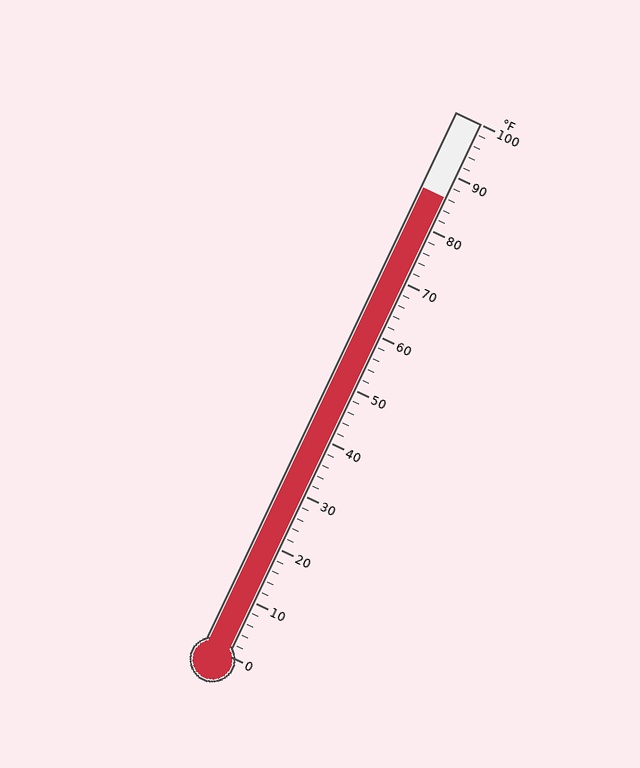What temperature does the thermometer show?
The thermometer shows approximately 86°F.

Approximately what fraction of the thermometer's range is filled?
The thermometer is filled to approximately 85% of its range.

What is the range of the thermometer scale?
The thermometer scale ranges from 0°F to 100°F.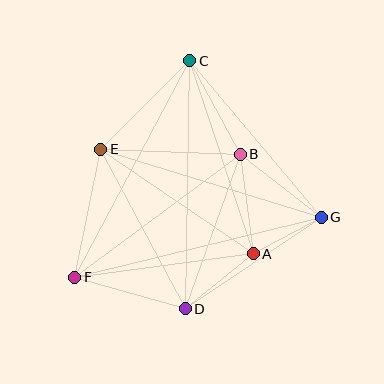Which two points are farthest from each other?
Points F and G are farthest from each other.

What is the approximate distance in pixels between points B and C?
The distance between B and C is approximately 106 pixels.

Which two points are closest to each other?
Points A and G are closest to each other.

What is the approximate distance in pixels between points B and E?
The distance between B and E is approximately 139 pixels.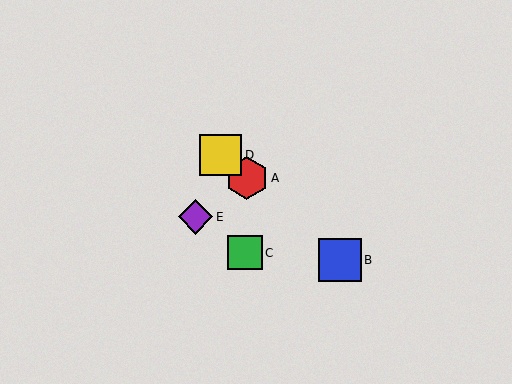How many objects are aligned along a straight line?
3 objects (A, B, D) are aligned along a straight line.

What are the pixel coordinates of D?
Object D is at (221, 155).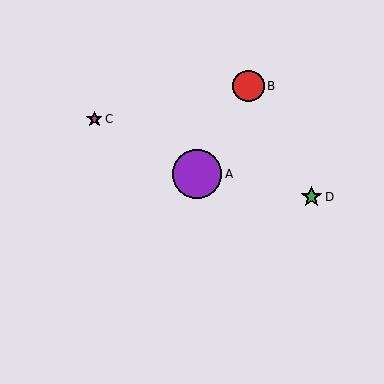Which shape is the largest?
The purple circle (labeled A) is the largest.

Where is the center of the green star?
The center of the green star is at (311, 197).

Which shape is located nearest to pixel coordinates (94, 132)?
The magenta star (labeled C) at (94, 119) is nearest to that location.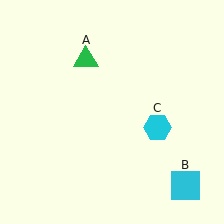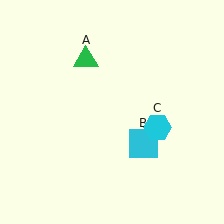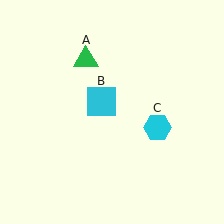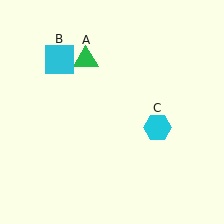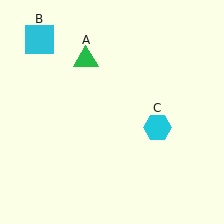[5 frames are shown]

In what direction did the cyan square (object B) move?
The cyan square (object B) moved up and to the left.